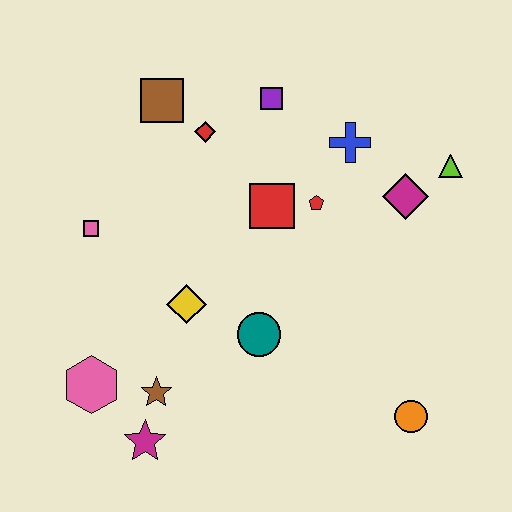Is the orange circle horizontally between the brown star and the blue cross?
No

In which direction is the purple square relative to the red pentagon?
The purple square is above the red pentagon.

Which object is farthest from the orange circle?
The brown square is farthest from the orange circle.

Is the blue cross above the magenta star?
Yes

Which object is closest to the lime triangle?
The magenta diamond is closest to the lime triangle.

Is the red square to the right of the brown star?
Yes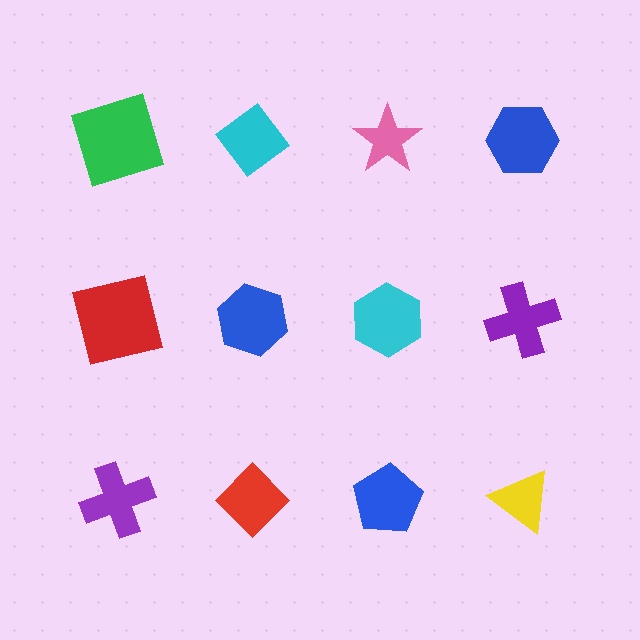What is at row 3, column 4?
A yellow triangle.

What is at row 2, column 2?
A blue hexagon.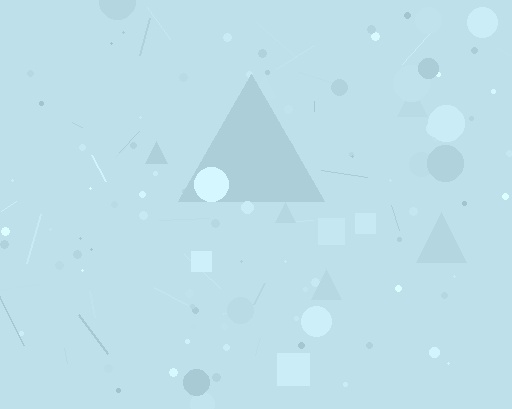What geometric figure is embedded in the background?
A triangle is embedded in the background.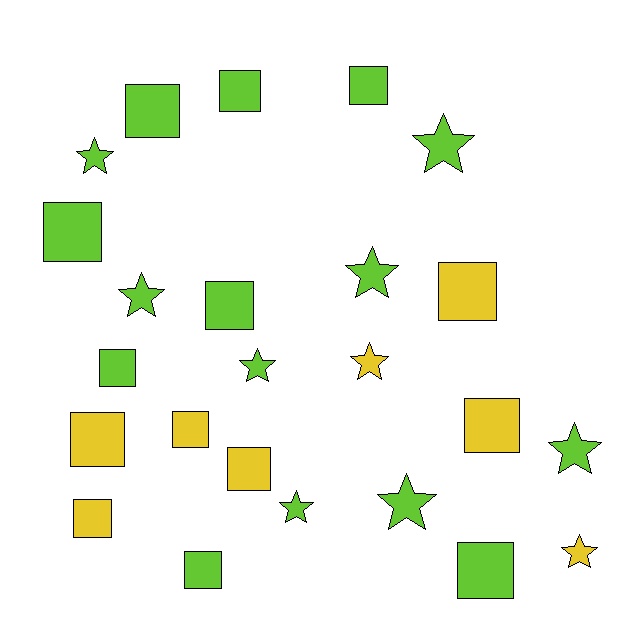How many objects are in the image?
There are 24 objects.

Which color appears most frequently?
Lime, with 16 objects.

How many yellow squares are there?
There are 6 yellow squares.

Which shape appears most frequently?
Square, with 14 objects.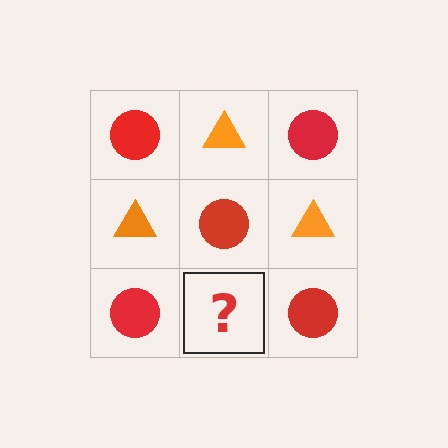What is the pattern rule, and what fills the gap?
The rule is that it alternates red circle and orange triangle in a checkerboard pattern. The gap should be filled with an orange triangle.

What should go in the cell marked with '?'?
The missing cell should contain an orange triangle.